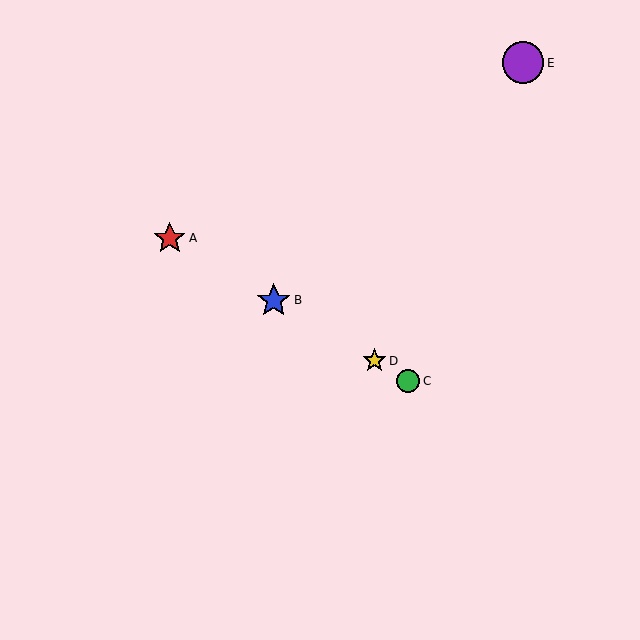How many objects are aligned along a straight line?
4 objects (A, B, C, D) are aligned along a straight line.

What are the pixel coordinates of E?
Object E is at (523, 63).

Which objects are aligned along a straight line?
Objects A, B, C, D are aligned along a straight line.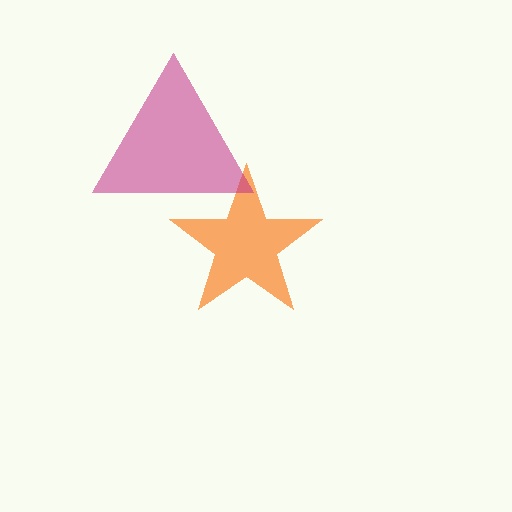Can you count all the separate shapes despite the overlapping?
Yes, there are 2 separate shapes.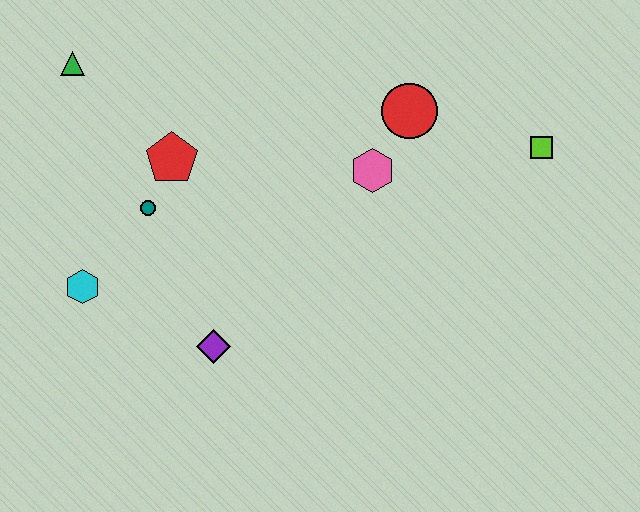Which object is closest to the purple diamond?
The cyan hexagon is closest to the purple diamond.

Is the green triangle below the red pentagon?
No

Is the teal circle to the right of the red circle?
No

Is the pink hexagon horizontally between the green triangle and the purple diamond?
No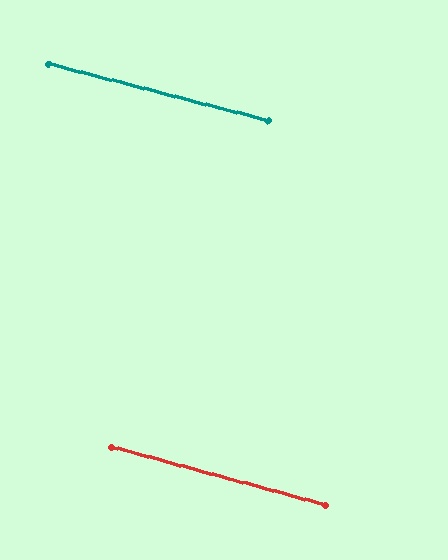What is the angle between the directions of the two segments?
Approximately 1 degree.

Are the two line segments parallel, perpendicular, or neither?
Parallel — their directions differ by only 0.7°.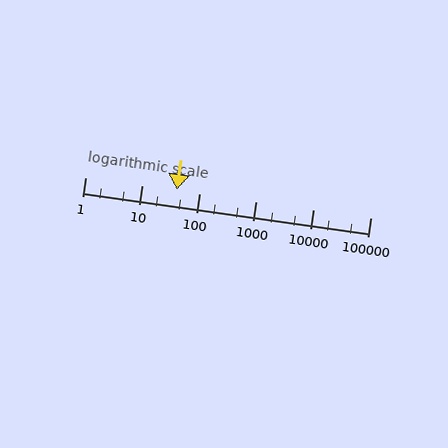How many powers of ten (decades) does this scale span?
The scale spans 5 decades, from 1 to 100000.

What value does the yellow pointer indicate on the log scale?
The pointer indicates approximately 40.